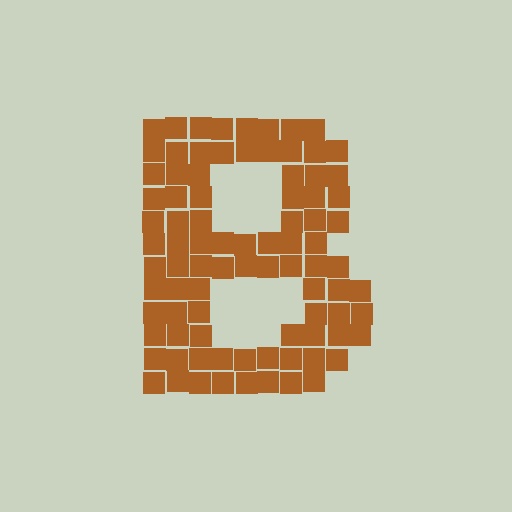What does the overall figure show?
The overall figure shows the letter B.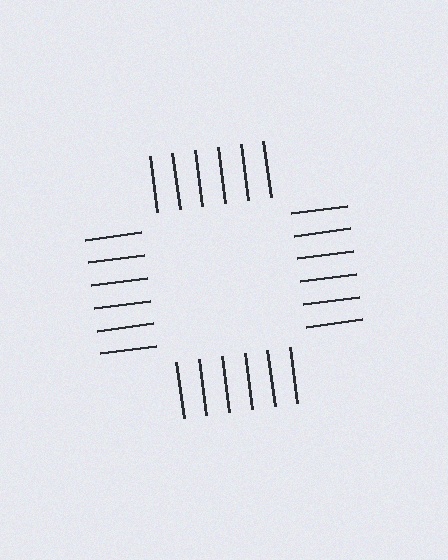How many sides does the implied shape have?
4 sides — the line-ends trace a square.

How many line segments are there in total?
24 — 6 along each of the 4 edges.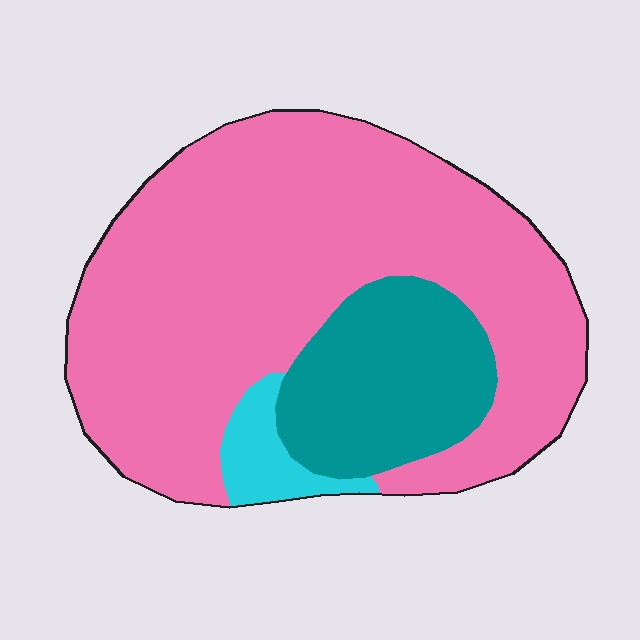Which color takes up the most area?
Pink, at roughly 75%.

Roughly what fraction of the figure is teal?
Teal takes up about one fifth (1/5) of the figure.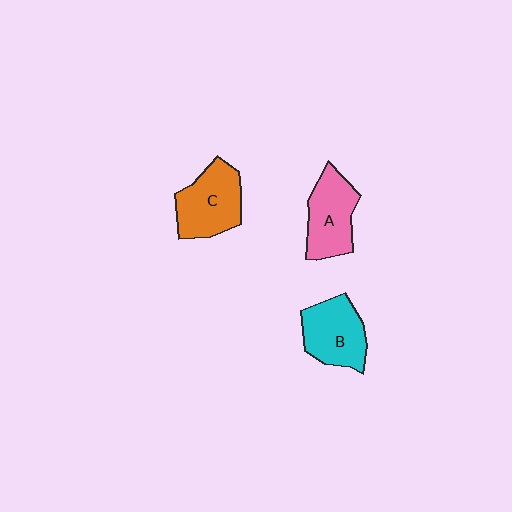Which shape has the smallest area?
Shape A (pink).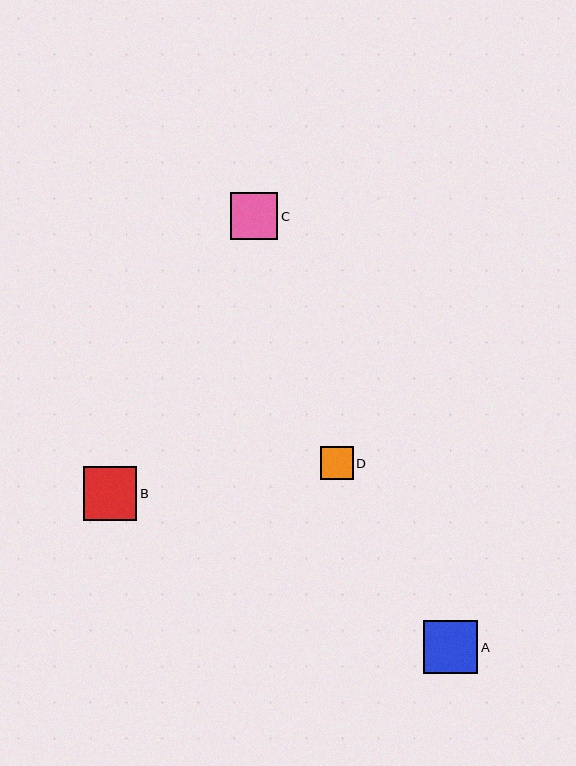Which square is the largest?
Square A is the largest with a size of approximately 54 pixels.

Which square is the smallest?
Square D is the smallest with a size of approximately 33 pixels.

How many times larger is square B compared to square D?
Square B is approximately 1.6 times the size of square D.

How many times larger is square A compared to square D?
Square A is approximately 1.6 times the size of square D.